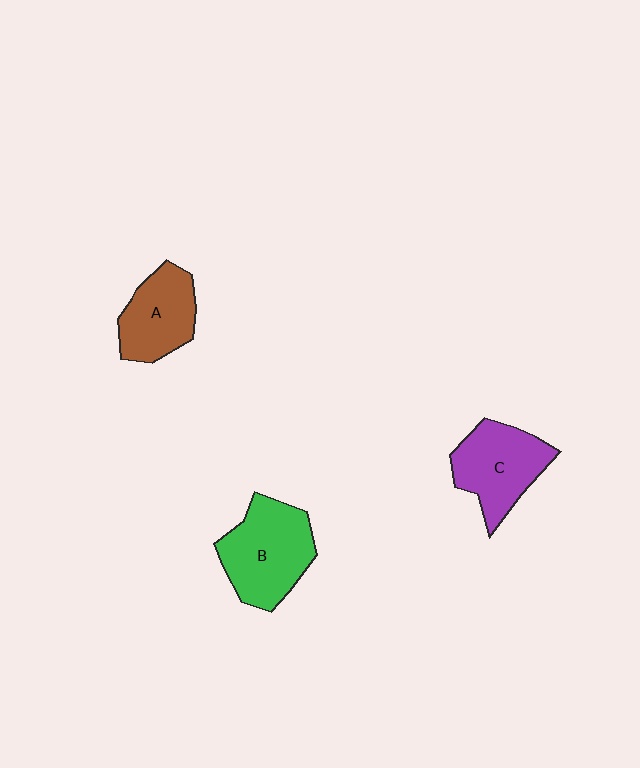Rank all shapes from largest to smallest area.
From largest to smallest: B (green), C (purple), A (brown).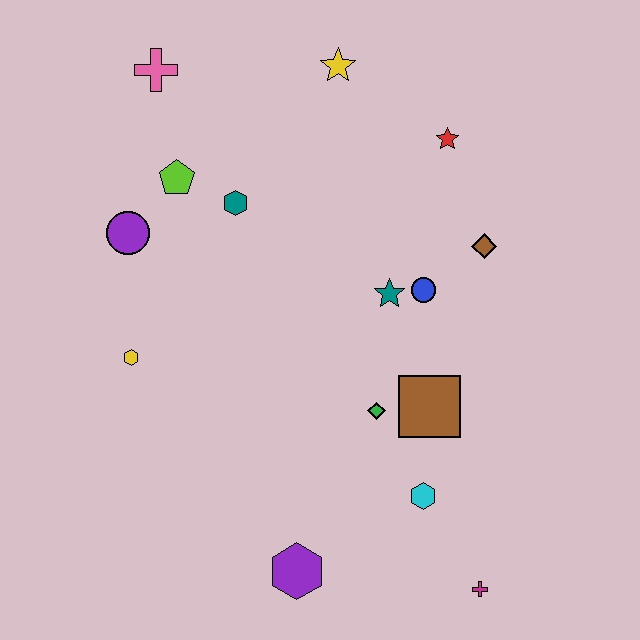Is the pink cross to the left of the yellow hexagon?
No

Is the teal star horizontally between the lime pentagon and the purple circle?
No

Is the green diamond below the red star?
Yes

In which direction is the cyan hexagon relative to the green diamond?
The cyan hexagon is below the green diamond.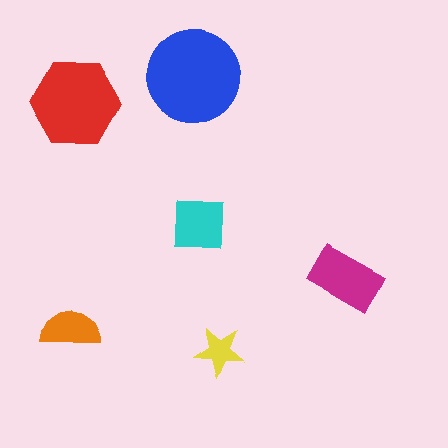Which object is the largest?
The blue circle.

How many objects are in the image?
There are 6 objects in the image.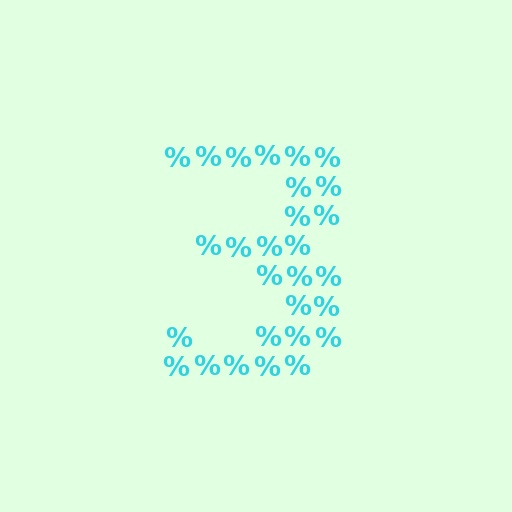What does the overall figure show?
The overall figure shows the digit 3.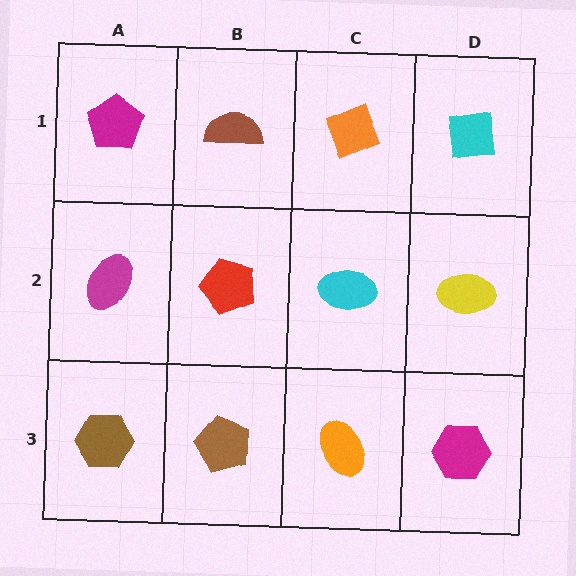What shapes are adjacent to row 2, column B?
A brown semicircle (row 1, column B), a brown pentagon (row 3, column B), a magenta ellipse (row 2, column A), a cyan ellipse (row 2, column C).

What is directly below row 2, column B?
A brown pentagon.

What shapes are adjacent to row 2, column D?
A cyan square (row 1, column D), a magenta hexagon (row 3, column D), a cyan ellipse (row 2, column C).